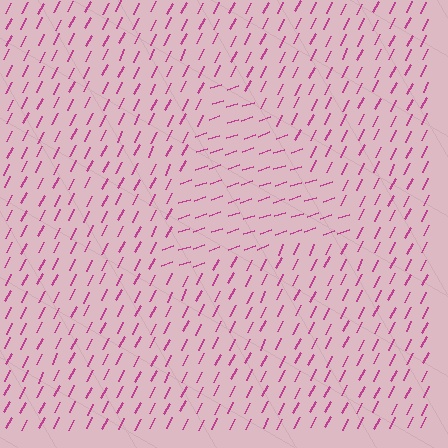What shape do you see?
I see a triangle.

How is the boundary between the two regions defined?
The boundary is defined purely by a change in line orientation (approximately 45 degrees difference). All lines are the same color and thickness.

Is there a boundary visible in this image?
Yes, there is a texture boundary formed by a change in line orientation.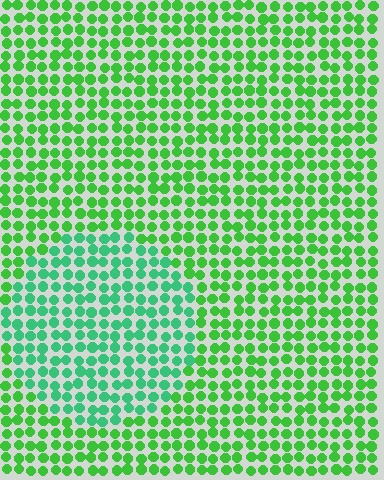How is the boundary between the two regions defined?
The boundary is defined purely by a slight shift in hue (about 30 degrees). Spacing, size, and orientation are identical on both sides.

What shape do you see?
I see a circle.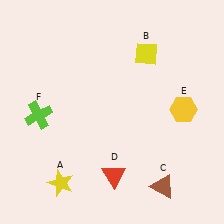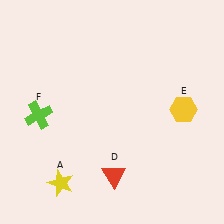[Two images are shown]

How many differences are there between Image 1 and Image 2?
There are 2 differences between the two images.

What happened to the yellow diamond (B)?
The yellow diamond (B) was removed in Image 2. It was in the top-right area of Image 1.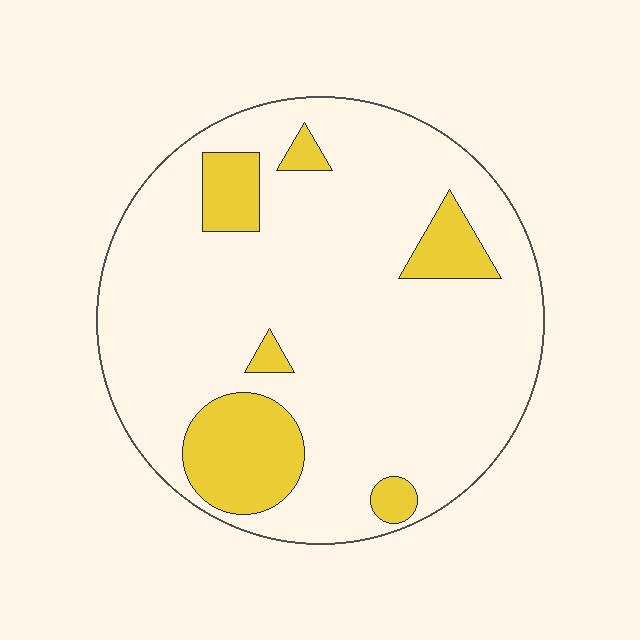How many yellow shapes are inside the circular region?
6.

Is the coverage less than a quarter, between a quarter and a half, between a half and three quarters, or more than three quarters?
Less than a quarter.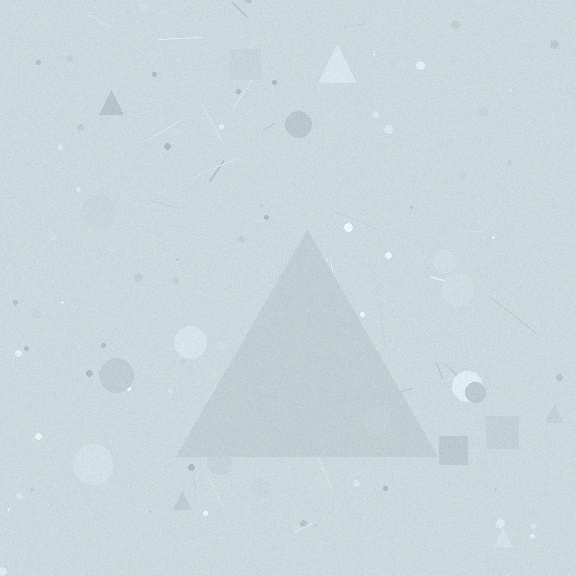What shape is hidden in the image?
A triangle is hidden in the image.